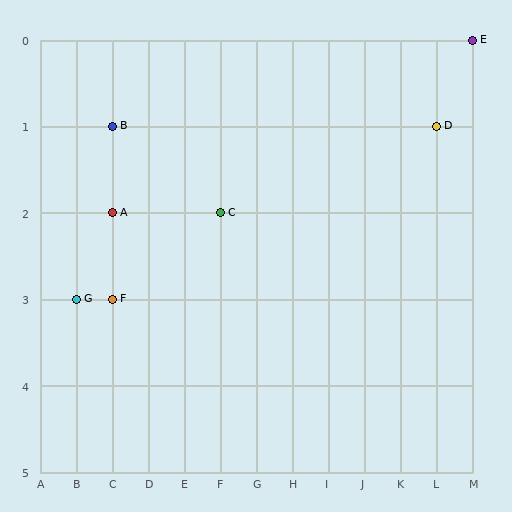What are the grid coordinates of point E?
Point E is at grid coordinates (M, 0).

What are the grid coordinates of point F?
Point F is at grid coordinates (C, 3).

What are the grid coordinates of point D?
Point D is at grid coordinates (L, 1).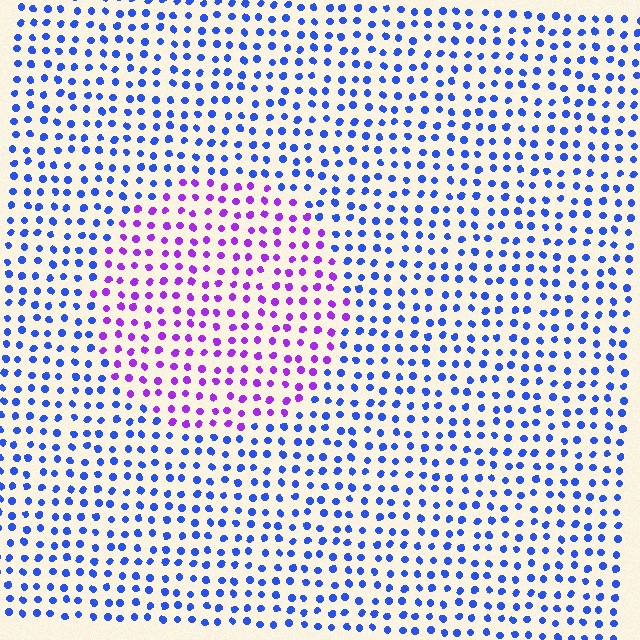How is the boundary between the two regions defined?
The boundary is defined purely by a slight shift in hue (about 54 degrees). Spacing, size, and orientation are identical on both sides.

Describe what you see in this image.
The image is filled with small blue elements in a uniform arrangement. A circle-shaped region is visible where the elements are tinted to a slightly different hue, forming a subtle color boundary.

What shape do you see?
I see a circle.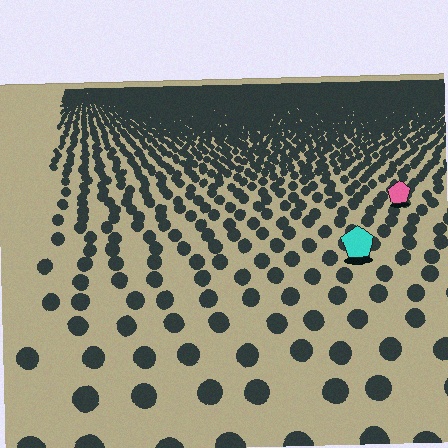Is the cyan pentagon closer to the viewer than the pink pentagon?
Yes. The cyan pentagon is closer — you can tell from the texture gradient: the ground texture is coarser near it.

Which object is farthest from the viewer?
The pink pentagon is farthest from the viewer. It appears smaller and the ground texture around it is denser.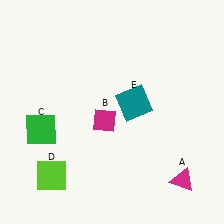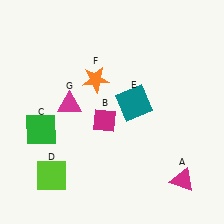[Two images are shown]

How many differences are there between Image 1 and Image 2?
There are 2 differences between the two images.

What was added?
An orange star (F), a magenta triangle (G) were added in Image 2.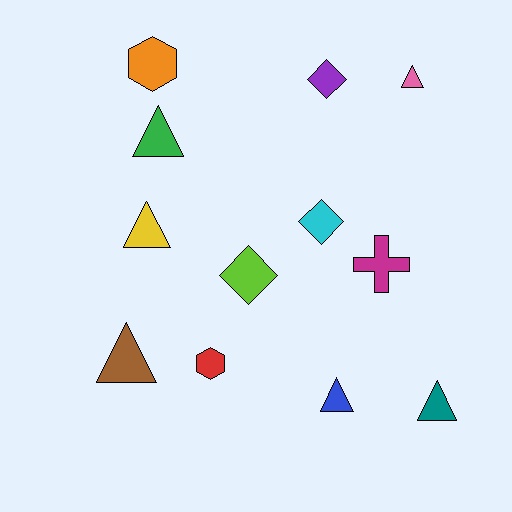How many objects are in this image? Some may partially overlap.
There are 12 objects.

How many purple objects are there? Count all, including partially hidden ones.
There is 1 purple object.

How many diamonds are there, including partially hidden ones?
There are 3 diamonds.